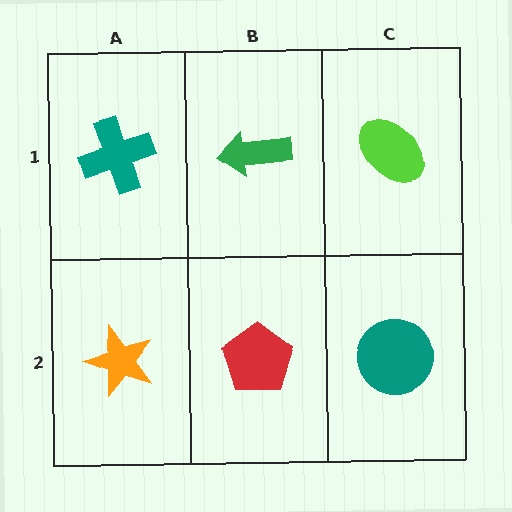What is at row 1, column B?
A green arrow.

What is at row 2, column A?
An orange star.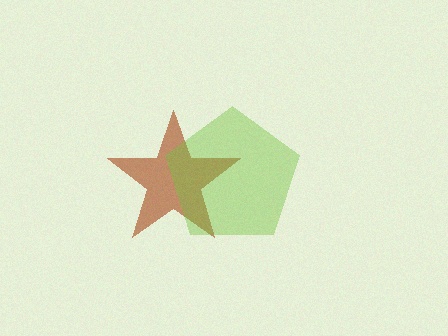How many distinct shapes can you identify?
There are 2 distinct shapes: a brown star, a lime pentagon.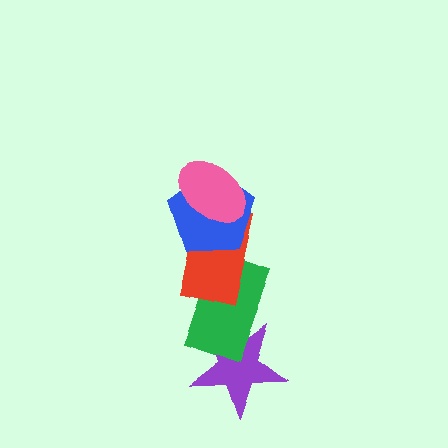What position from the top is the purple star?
The purple star is 5th from the top.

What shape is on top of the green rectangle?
The red rectangle is on top of the green rectangle.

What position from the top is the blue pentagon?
The blue pentagon is 2nd from the top.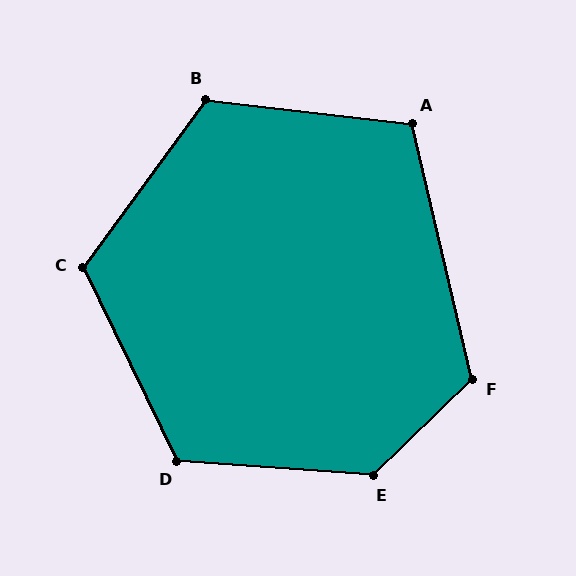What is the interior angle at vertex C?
Approximately 118 degrees (obtuse).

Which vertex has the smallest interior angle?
A, at approximately 110 degrees.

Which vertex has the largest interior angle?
E, at approximately 132 degrees.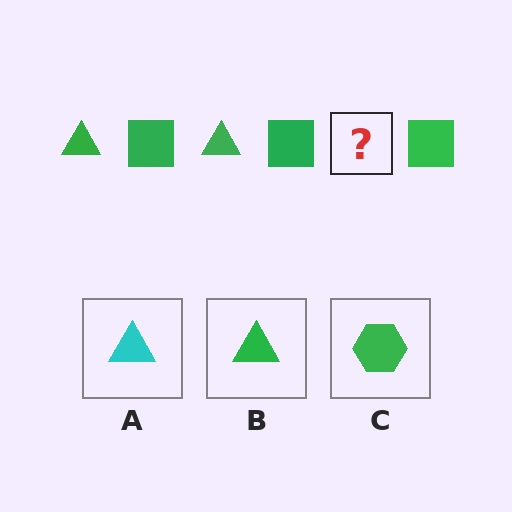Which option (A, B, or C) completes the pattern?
B.